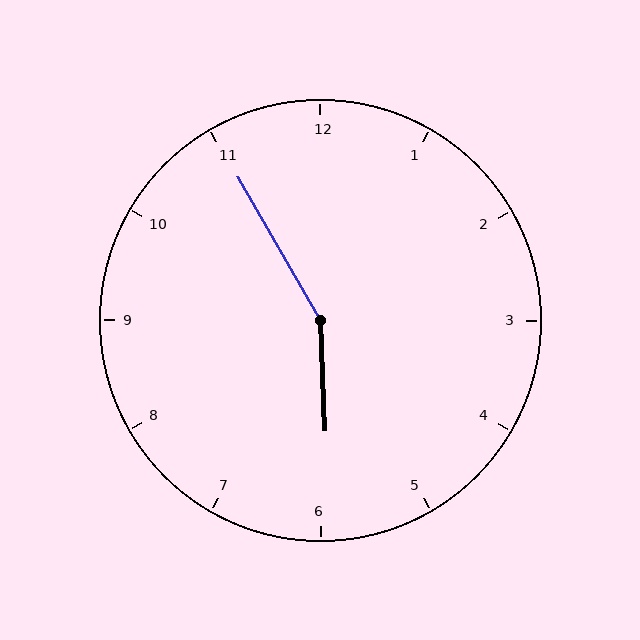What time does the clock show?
5:55.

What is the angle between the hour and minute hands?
Approximately 152 degrees.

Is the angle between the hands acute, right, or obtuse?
It is obtuse.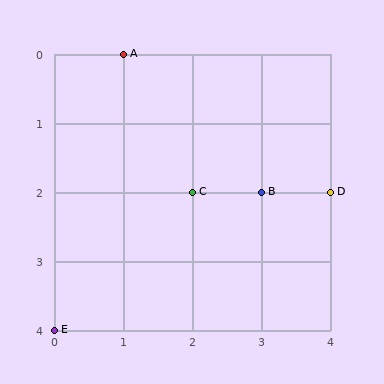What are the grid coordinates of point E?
Point E is at grid coordinates (0, 4).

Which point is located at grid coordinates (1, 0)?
Point A is at (1, 0).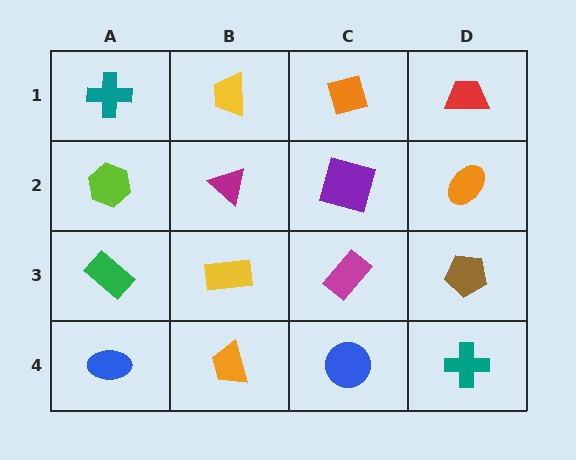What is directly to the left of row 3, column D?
A magenta rectangle.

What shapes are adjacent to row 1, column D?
An orange ellipse (row 2, column D), an orange diamond (row 1, column C).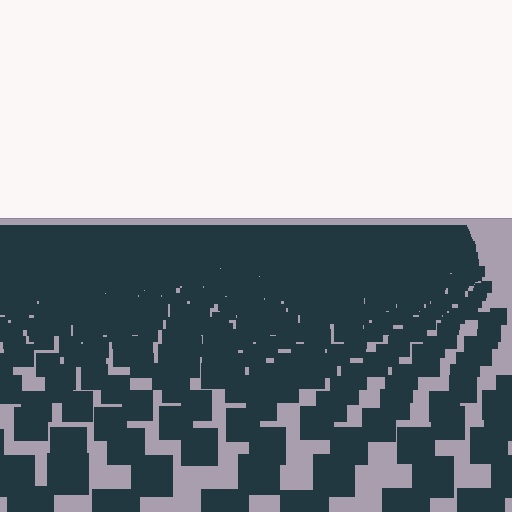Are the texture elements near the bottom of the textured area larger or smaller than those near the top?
Larger. Near the bottom, elements are closer to the viewer and appear at a bigger on-screen size.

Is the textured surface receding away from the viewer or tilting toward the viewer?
The surface is receding away from the viewer. Texture elements get smaller and denser toward the top.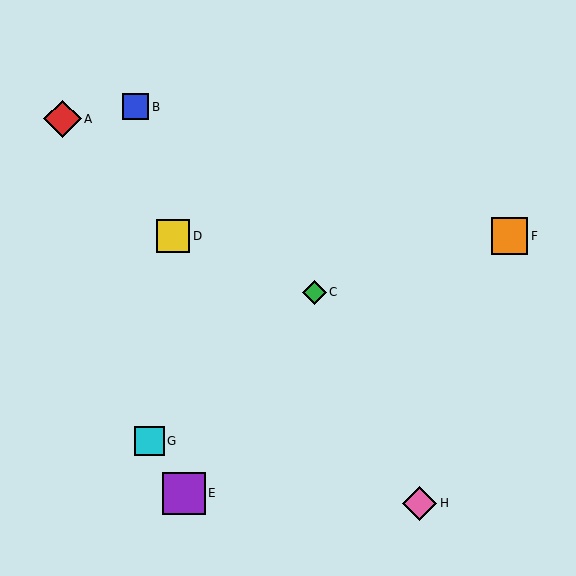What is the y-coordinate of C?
Object C is at y≈292.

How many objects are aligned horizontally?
2 objects (D, F) are aligned horizontally.